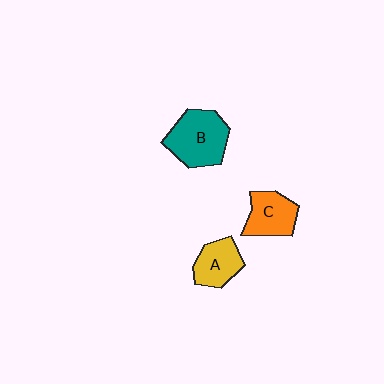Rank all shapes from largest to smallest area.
From largest to smallest: B (teal), C (orange), A (yellow).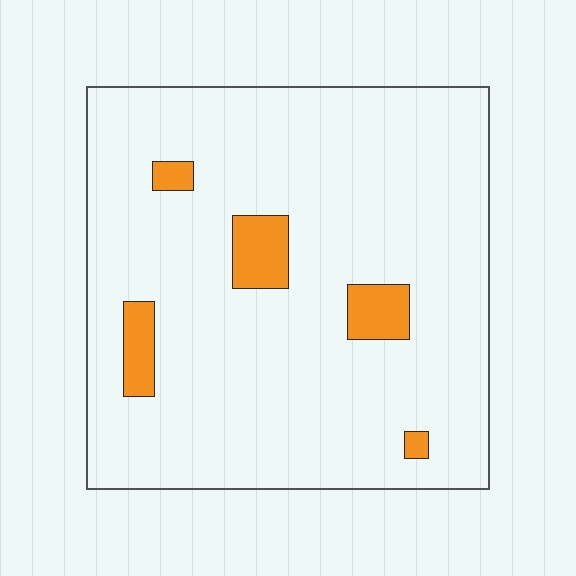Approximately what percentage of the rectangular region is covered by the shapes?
Approximately 10%.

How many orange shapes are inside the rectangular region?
5.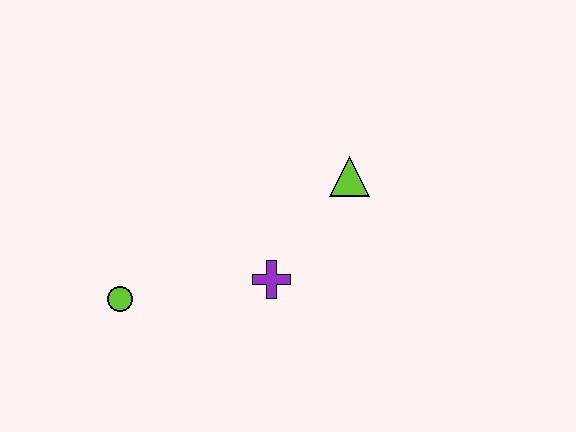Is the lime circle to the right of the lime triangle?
No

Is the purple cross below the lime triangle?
Yes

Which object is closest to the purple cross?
The lime triangle is closest to the purple cross.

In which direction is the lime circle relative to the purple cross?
The lime circle is to the left of the purple cross.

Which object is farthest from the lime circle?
The lime triangle is farthest from the lime circle.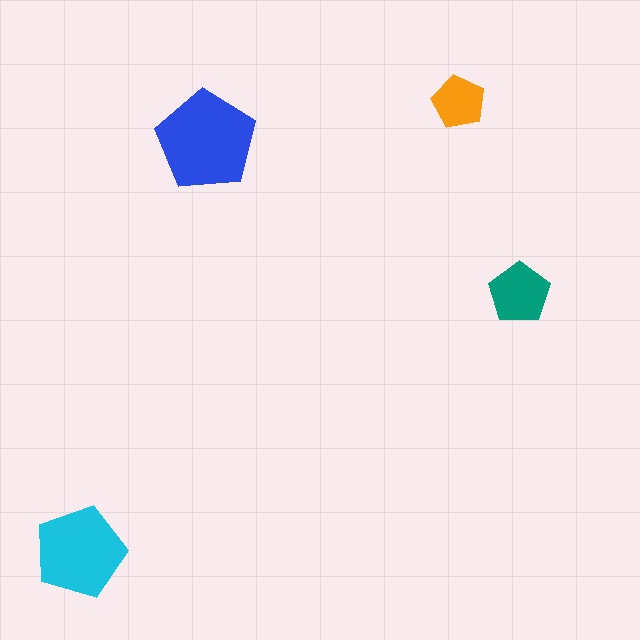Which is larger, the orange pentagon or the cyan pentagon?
The cyan one.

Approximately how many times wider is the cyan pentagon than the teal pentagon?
About 1.5 times wider.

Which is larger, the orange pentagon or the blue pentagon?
The blue one.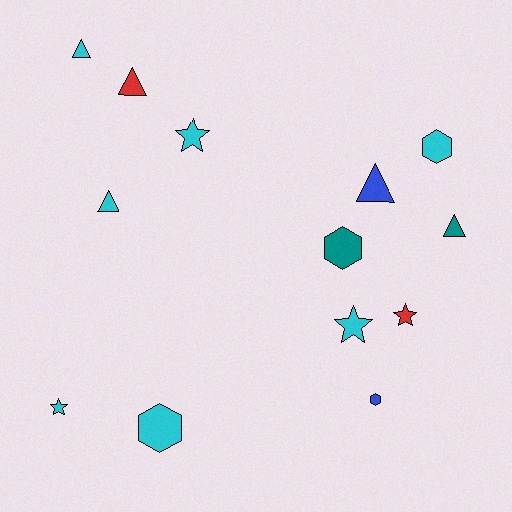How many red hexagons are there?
There are no red hexagons.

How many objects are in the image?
There are 13 objects.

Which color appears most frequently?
Cyan, with 7 objects.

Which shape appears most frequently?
Triangle, with 5 objects.